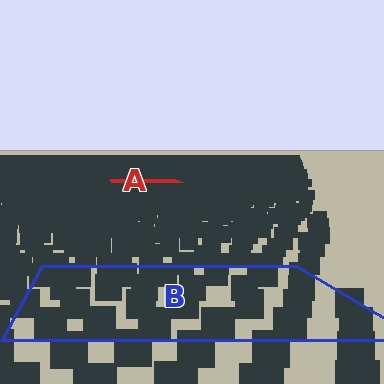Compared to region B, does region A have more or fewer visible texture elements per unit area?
Region A has more texture elements per unit area — they are packed more densely because it is farther away.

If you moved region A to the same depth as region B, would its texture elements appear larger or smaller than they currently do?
They would appear larger. At a closer depth, the same texture elements are projected at a bigger on-screen size.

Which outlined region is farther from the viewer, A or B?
Region A is farther from the viewer — the texture elements inside it appear smaller and more densely packed.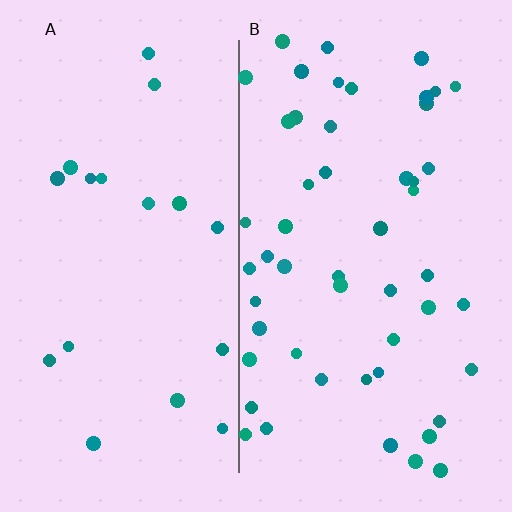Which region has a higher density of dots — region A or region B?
B (the right).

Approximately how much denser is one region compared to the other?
Approximately 2.8× — region B over region A.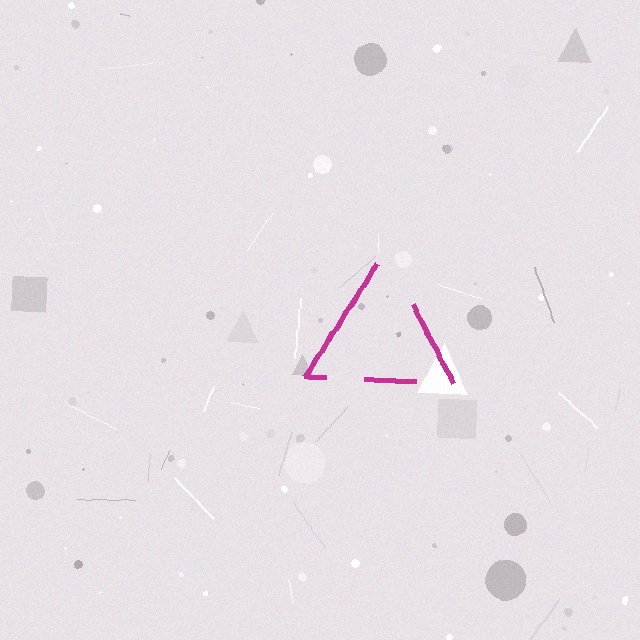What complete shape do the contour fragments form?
The contour fragments form a triangle.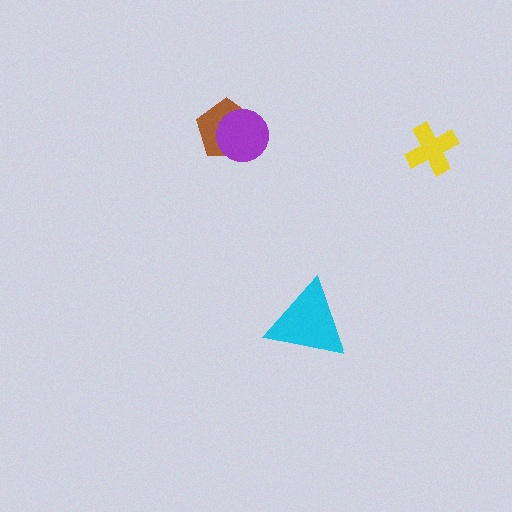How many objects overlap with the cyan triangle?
0 objects overlap with the cyan triangle.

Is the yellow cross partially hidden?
No, no other shape covers it.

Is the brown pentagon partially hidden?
Yes, it is partially covered by another shape.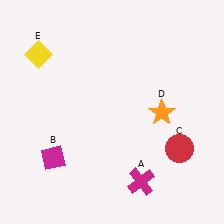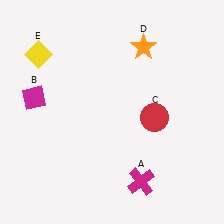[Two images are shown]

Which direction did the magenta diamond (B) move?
The magenta diamond (B) moved up.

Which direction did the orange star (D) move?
The orange star (D) moved up.